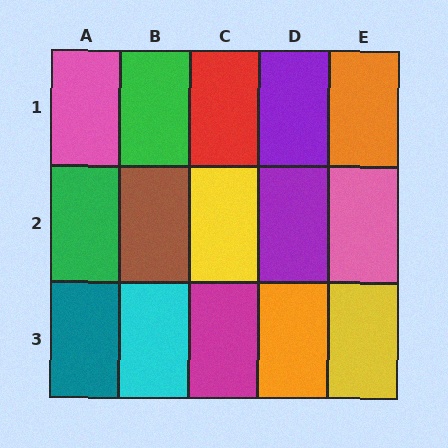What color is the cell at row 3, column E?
Yellow.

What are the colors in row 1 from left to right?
Pink, green, red, purple, orange.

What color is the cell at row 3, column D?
Orange.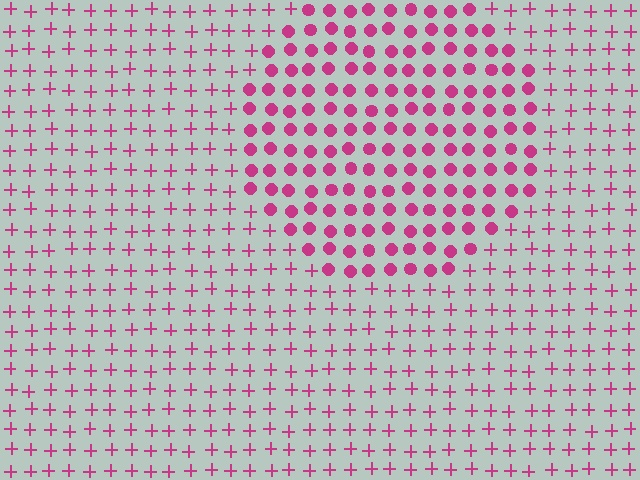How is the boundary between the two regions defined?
The boundary is defined by a change in element shape: circles inside vs. plus signs outside. All elements share the same color and spacing.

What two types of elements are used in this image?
The image uses circles inside the circle region and plus signs outside it.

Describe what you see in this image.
The image is filled with small magenta elements arranged in a uniform grid. A circle-shaped region contains circles, while the surrounding area contains plus signs. The boundary is defined purely by the change in element shape.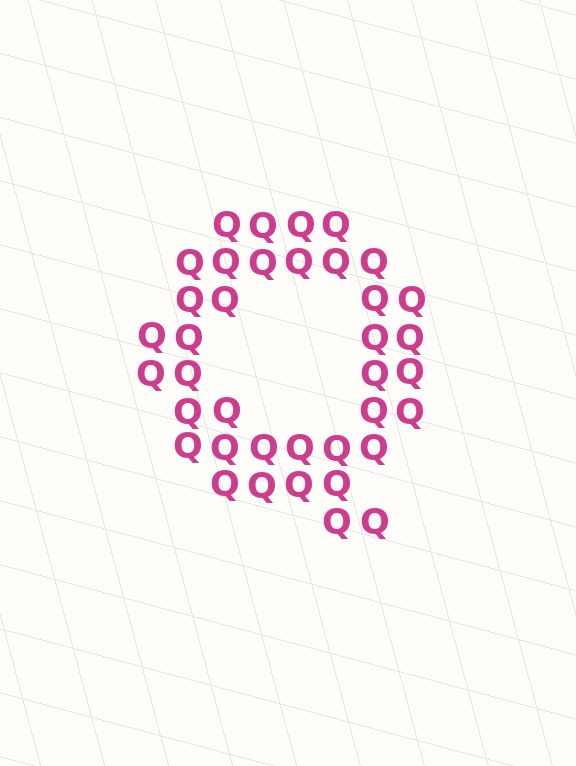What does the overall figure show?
The overall figure shows the letter Q.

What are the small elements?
The small elements are letter Q's.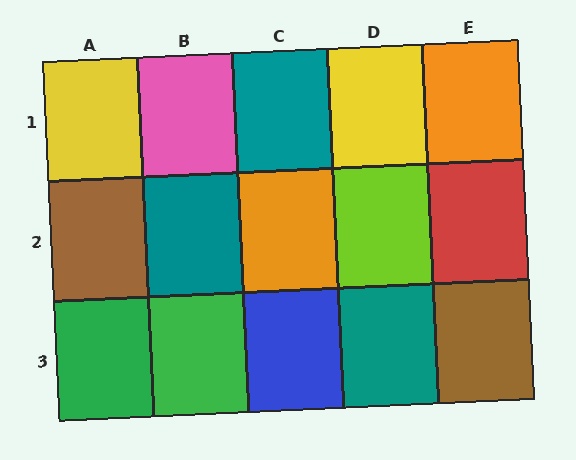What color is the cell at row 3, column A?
Green.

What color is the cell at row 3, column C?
Blue.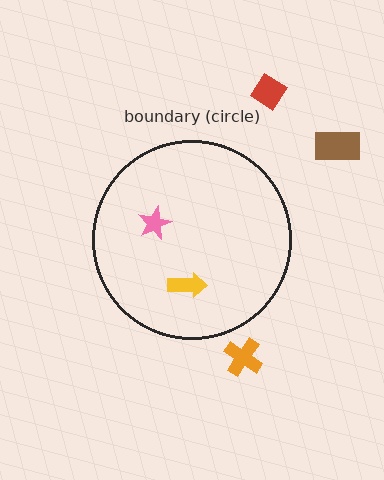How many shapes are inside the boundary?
2 inside, 3 outside.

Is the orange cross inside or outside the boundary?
Outside.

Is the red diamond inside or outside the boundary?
Outside.